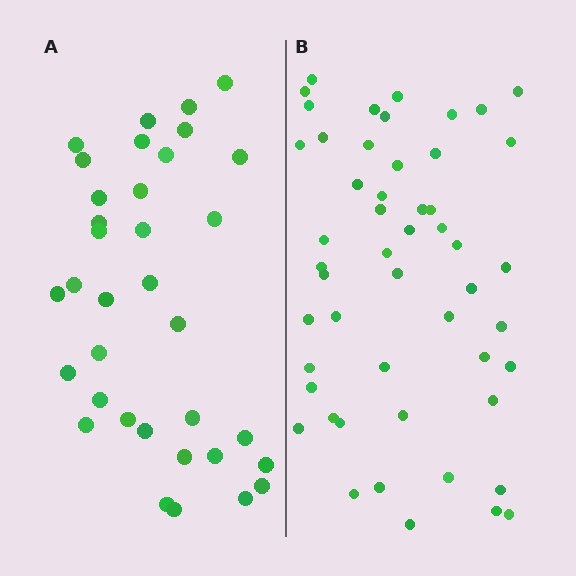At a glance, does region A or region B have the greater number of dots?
Region B (the right region) has more dots.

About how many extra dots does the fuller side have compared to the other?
Region B has approximately 15 more dots than region A.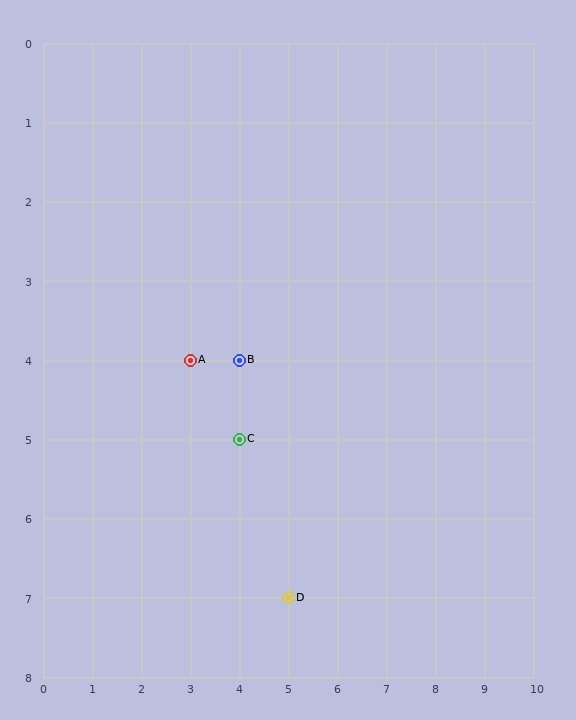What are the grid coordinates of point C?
Point C is at grid coordinates (4, 5).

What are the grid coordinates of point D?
Point D is at grid coordinates (5, 7).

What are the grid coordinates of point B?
Point B is at grid coordinates (4, 4).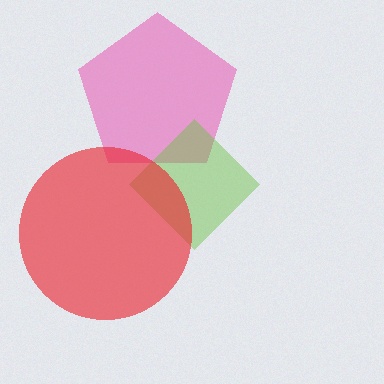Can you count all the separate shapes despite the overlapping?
Yes, there are 3 separate shapes.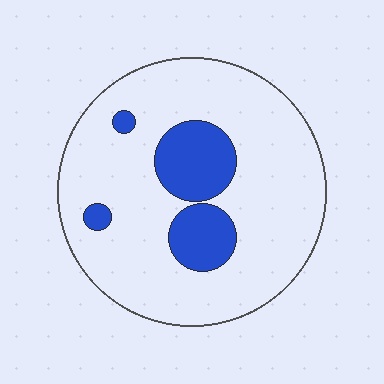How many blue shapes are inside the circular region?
4.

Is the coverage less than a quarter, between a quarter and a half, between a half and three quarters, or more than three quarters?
Less than a quarter.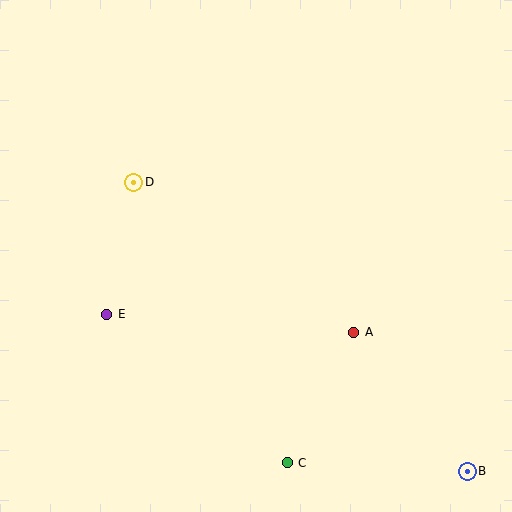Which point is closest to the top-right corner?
Point A is closest to the top-right corner.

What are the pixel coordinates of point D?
Point D is at (134, 182).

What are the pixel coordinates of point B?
Point B is at (467, 471).